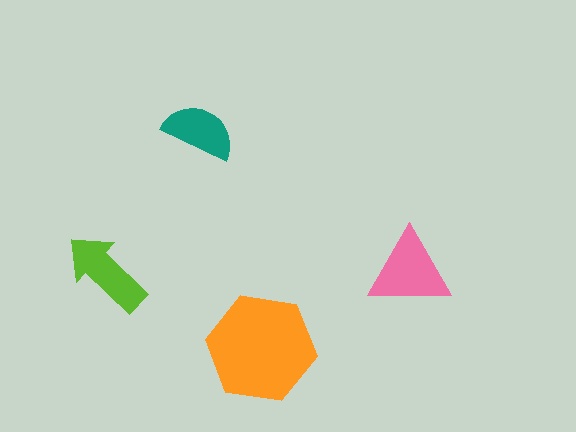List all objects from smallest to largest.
The teal semicircle, the lime arrow, the pink triangle, the orange hexagon.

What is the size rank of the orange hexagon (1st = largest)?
1st.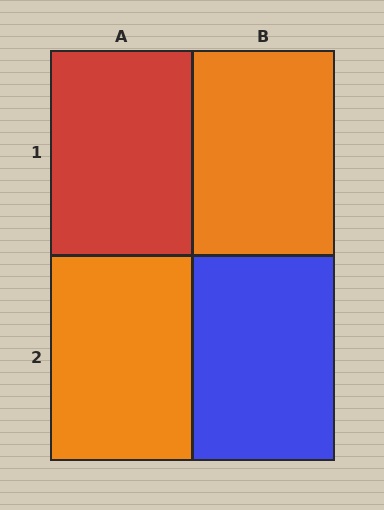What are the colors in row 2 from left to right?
Orange, blue.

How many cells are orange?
2 cells are orange.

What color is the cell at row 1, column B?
Orange.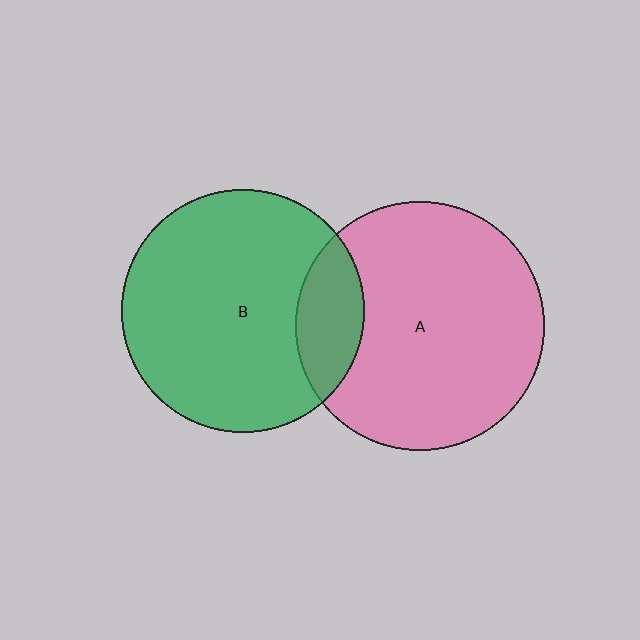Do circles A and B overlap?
Yes.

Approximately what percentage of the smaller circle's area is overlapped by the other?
Approximately 15%.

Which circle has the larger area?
Circle A (pink).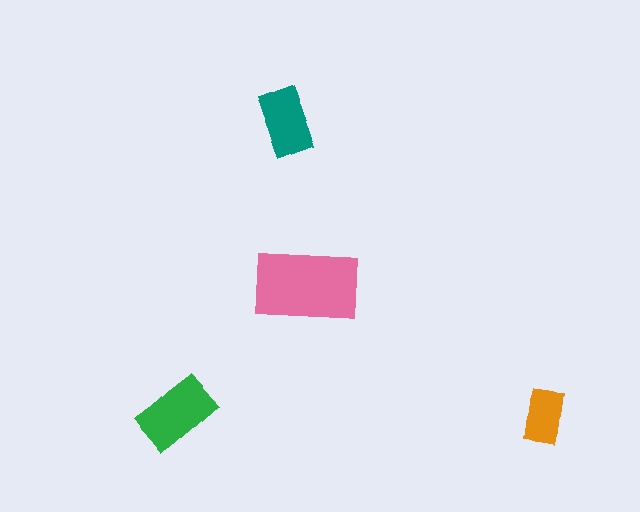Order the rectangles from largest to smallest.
the pink one, the green one, the teal one, the orange one.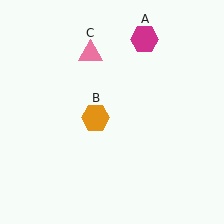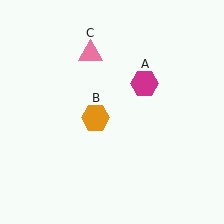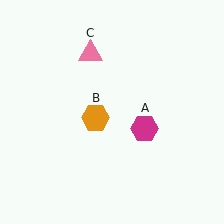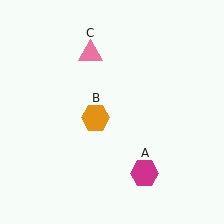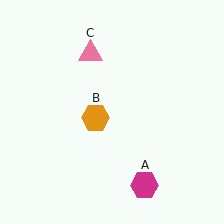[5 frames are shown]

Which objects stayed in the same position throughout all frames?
Orange hexagon (object B) and pink triangle (object C) remained stationary.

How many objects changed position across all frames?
1 object changed position: magenta hexagon (object A).